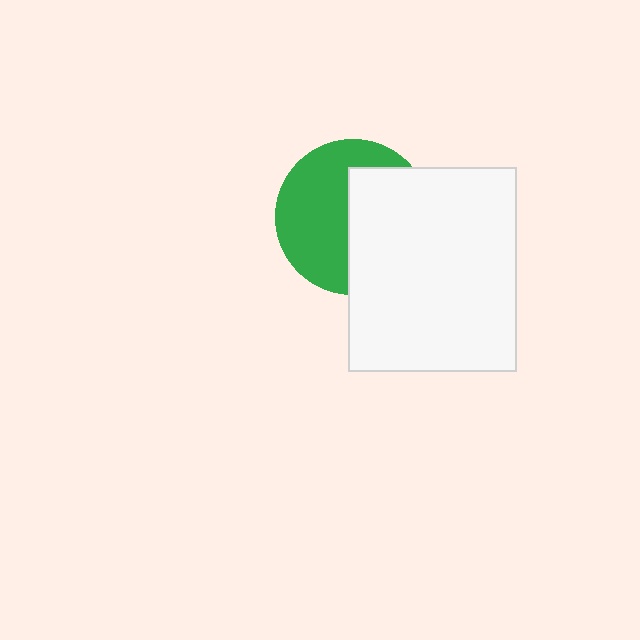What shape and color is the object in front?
The object in front is a white rectangle.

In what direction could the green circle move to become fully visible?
The green circle could move left. That would shift it out from behind the white rectangle entirely.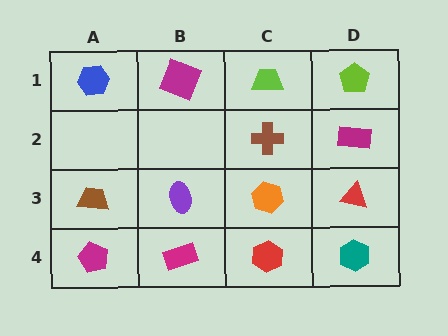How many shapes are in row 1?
4 shapes.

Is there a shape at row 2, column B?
No, that cell is empty.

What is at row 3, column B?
A purple ellipse.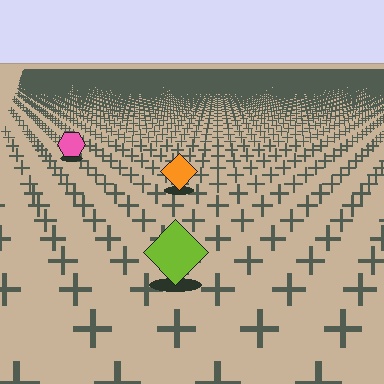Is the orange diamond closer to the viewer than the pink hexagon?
Yes. The orange diamond is closer — you can tell from the texture gradient: the ground texture is coarser near it.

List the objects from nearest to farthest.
From nearest to farthest: the lime diamond, the orange diamond, the pink hexagon.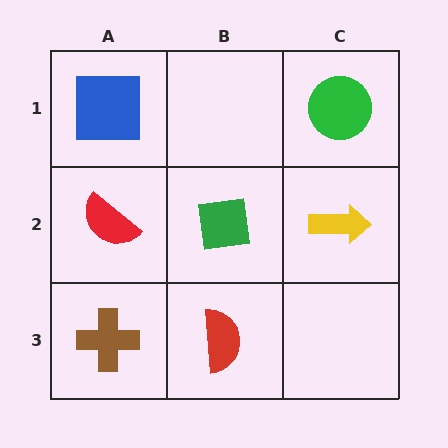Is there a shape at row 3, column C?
No, that cell is empty.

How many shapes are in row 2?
3 shapes.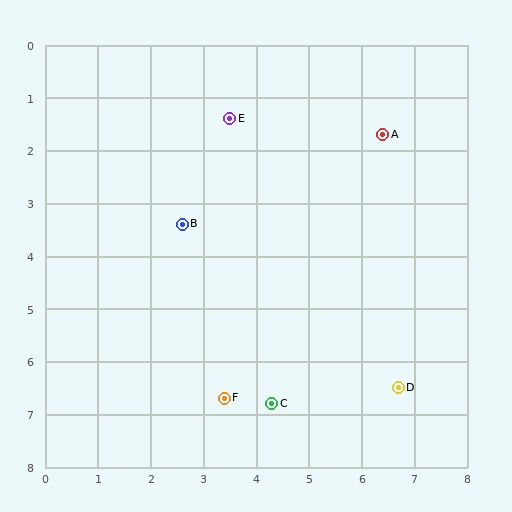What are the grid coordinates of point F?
Point F is at approximately (3.4, 6.7).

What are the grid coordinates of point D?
Point D is at approximately (6.7, 6.5).